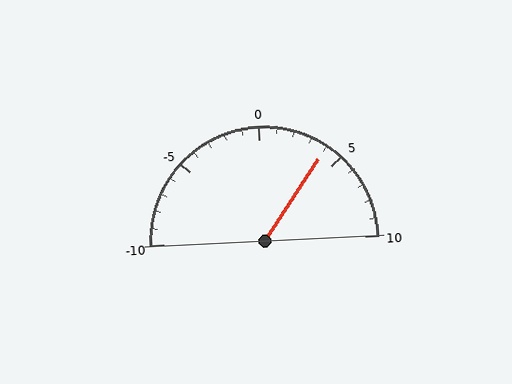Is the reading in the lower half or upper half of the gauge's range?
The reading is in the upper half of the range (-10 to 10).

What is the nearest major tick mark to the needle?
The nearest major tick mark is 5.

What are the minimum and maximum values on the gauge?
The gauge ranges from -10 to 10.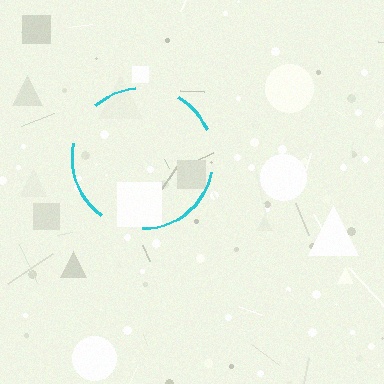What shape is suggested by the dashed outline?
The dashed outline suggests a circle.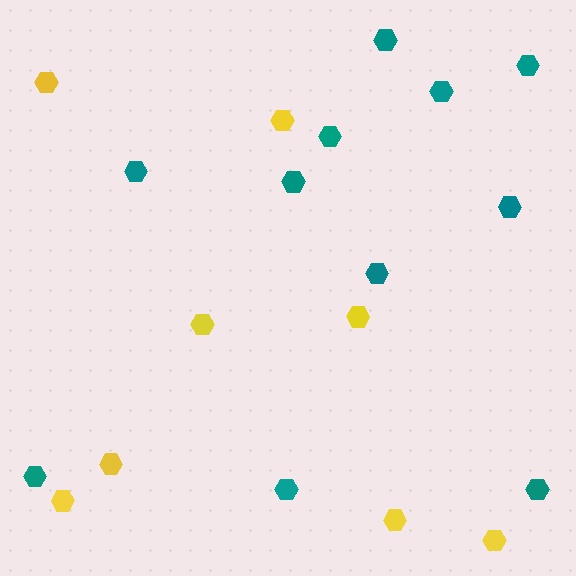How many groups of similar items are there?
There are 2 groups: one group of yellow hexagons (8) and one group of teal hexagons (11).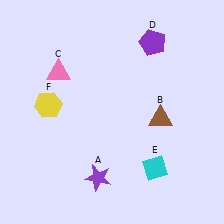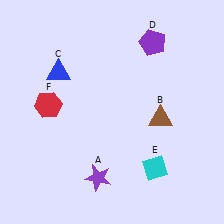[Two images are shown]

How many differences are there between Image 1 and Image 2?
There are 2 differences between the two images.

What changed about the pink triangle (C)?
In Image 1, C is pink. In Image 2, it changed to blue.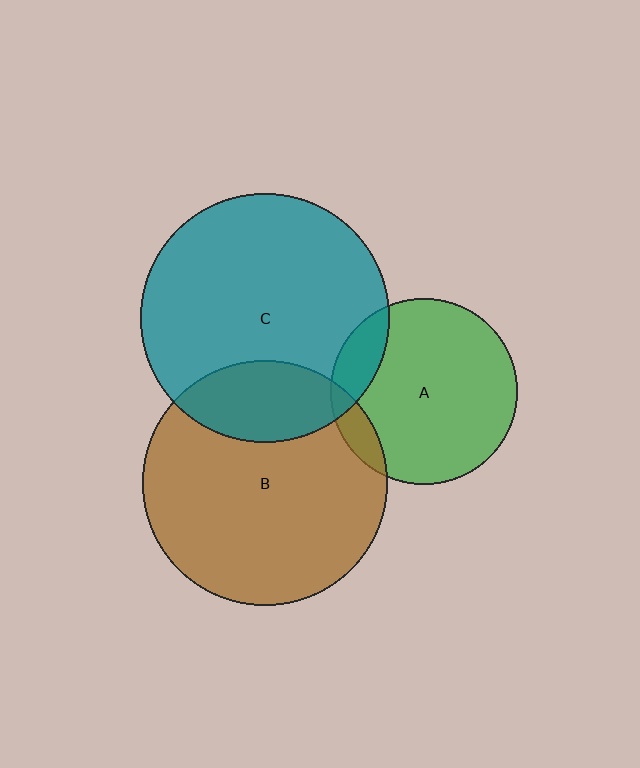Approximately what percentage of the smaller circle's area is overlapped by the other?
Approximately 20%.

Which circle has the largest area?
Circle C (teal).